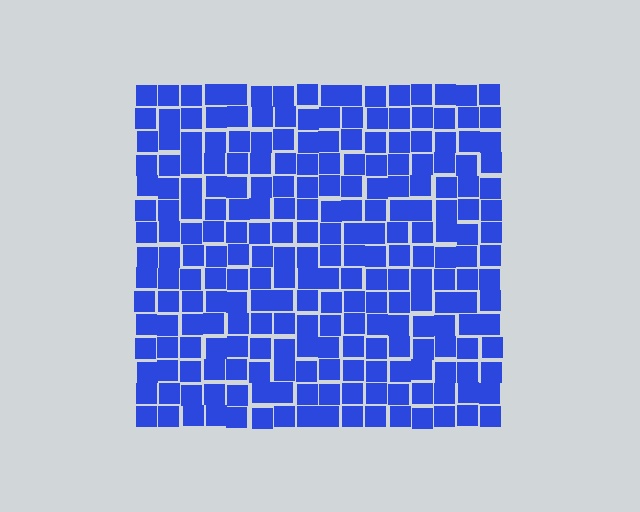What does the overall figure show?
The overall figure shows a square.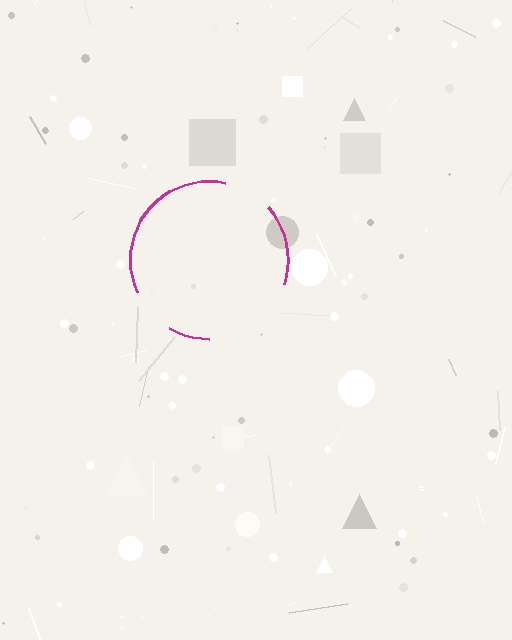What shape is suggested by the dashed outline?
The dashed outline suggests a circle.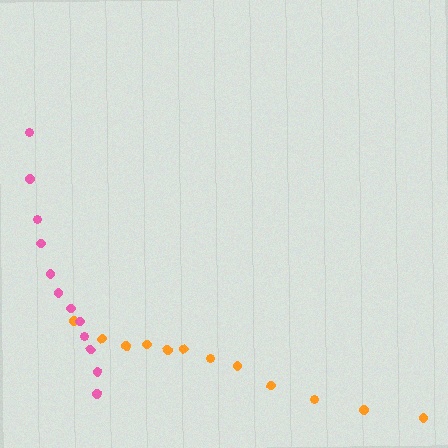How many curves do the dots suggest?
There are 2 distinct paths.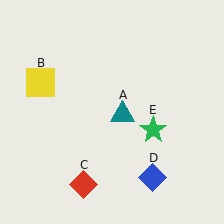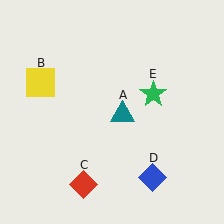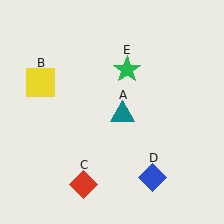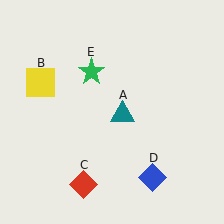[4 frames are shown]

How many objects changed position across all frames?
1 object changed position: green star (object E).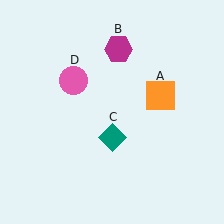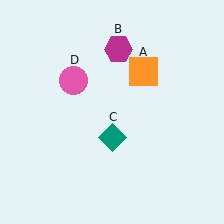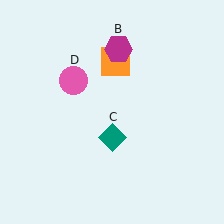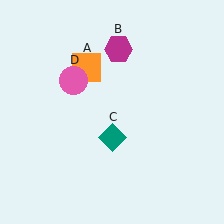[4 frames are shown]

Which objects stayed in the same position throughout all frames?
Magenta hexagon (object B) and teal diamond (object C) and pink circle (object D) remained stationary.